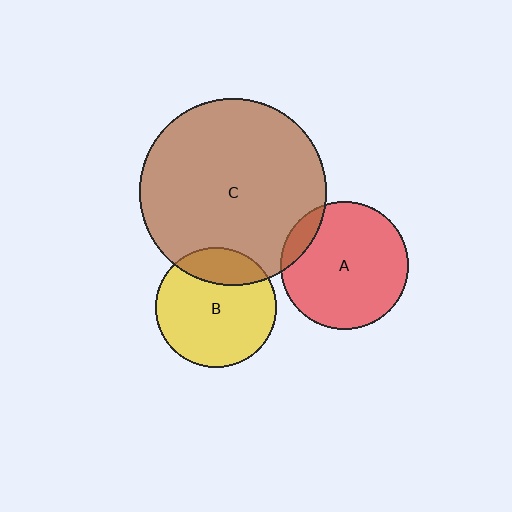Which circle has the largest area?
Circle C (brown).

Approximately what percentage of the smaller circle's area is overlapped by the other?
Approximately 10%.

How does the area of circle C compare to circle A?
Approximately 2.1 times.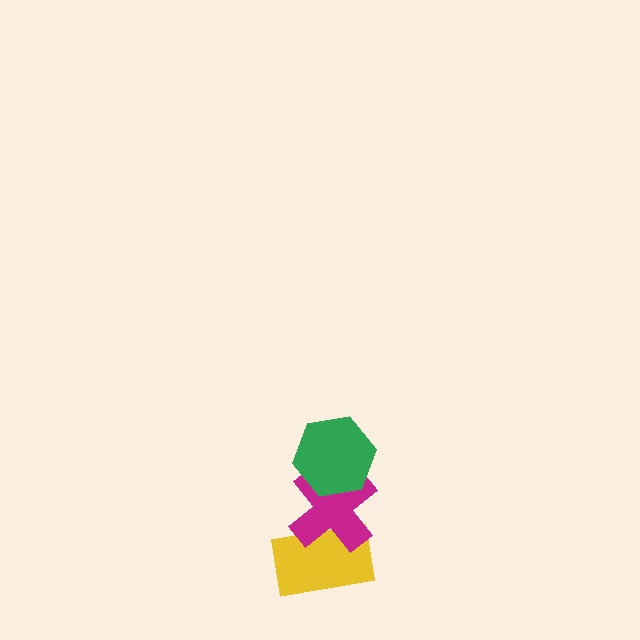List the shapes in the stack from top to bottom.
From top to bottom: the green hexagon, the magenta cross, the yellow rectangle.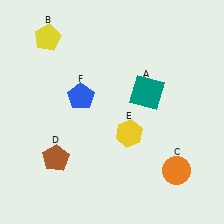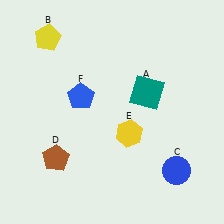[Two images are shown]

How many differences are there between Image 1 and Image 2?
There is 1 difference between the two images.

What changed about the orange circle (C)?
In Image 1, C is orange. In Image 2, it changed to blue.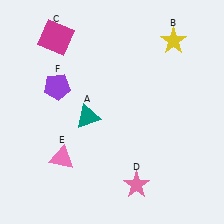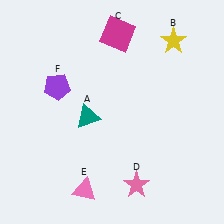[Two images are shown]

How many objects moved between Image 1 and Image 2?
2 objects moved between the two images.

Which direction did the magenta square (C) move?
The magenta square (C) moved right.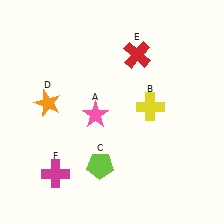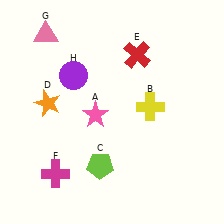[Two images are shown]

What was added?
A pink triangle (G), a purple circle (H) were added in Image 2.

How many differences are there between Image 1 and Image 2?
There are 2 differences between the two images.